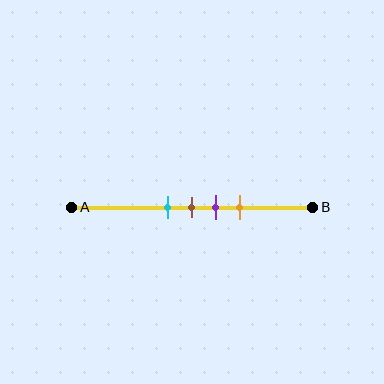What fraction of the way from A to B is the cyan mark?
The cyan mark is approximately 40% (0.4) of the way from A to B.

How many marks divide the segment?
There are 4 marks dividing the segment.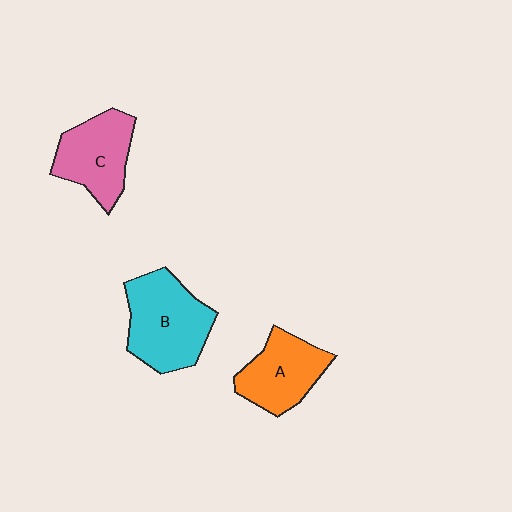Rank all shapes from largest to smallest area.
From largest to smallest: B (cyan), C (pink), A (orange).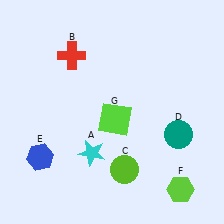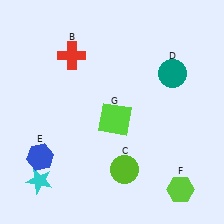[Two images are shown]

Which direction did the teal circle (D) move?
The teal circle (D) moved up.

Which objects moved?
The objects that moved are: the cyan star (A), the teal circle (D).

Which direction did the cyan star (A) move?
The cyan star (A) moved left.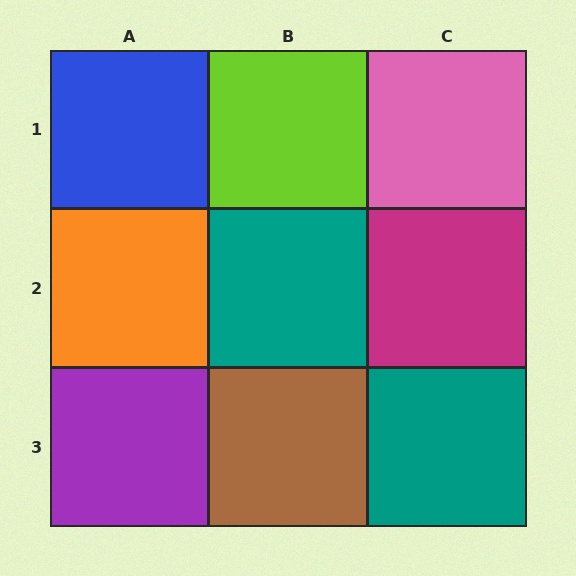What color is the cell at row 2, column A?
Orange.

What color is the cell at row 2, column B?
Teal.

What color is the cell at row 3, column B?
Brown.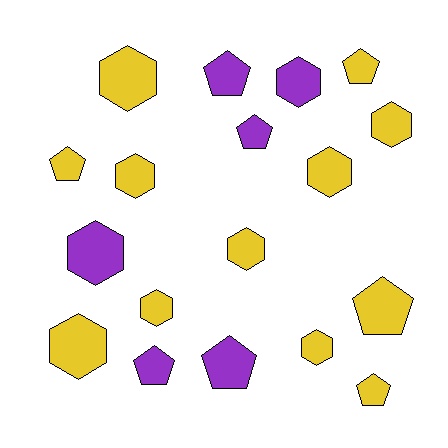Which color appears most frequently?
Yellow, with 12 objects.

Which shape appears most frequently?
Hexagon, with 10 objects.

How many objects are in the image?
There are 18 objects.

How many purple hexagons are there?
There are 2 purple hexagons.